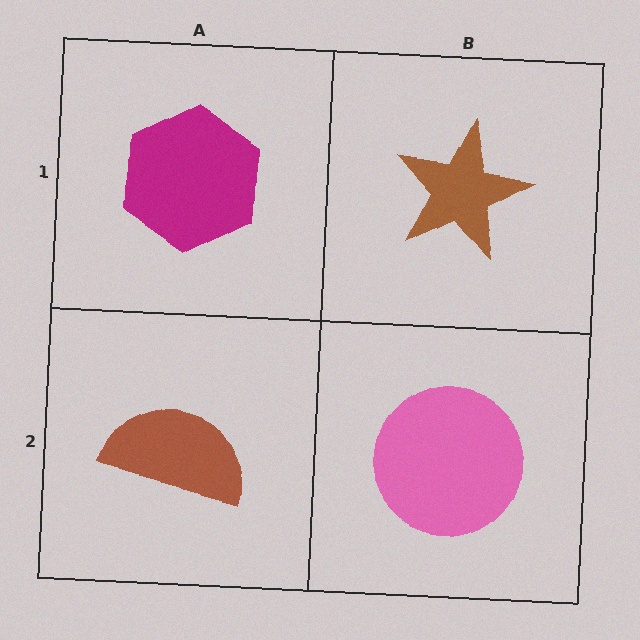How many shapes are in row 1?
2 shapes.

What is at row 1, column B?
A brown star.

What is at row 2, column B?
A pink circle.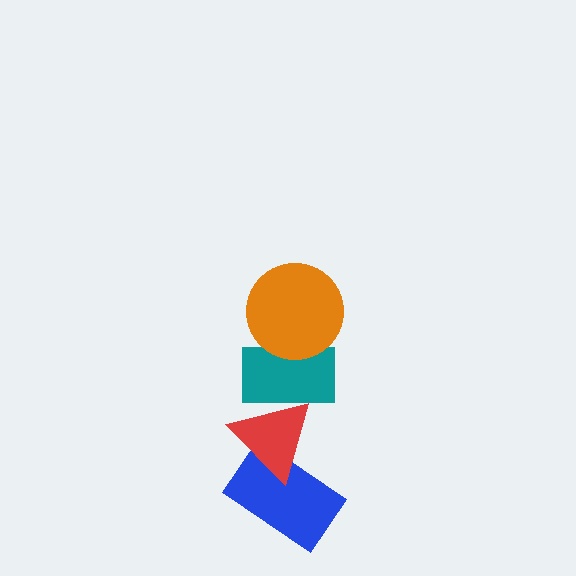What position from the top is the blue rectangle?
The blue rectangle is 4th from the top.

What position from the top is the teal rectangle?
The teal rectangle is 2nd from the top.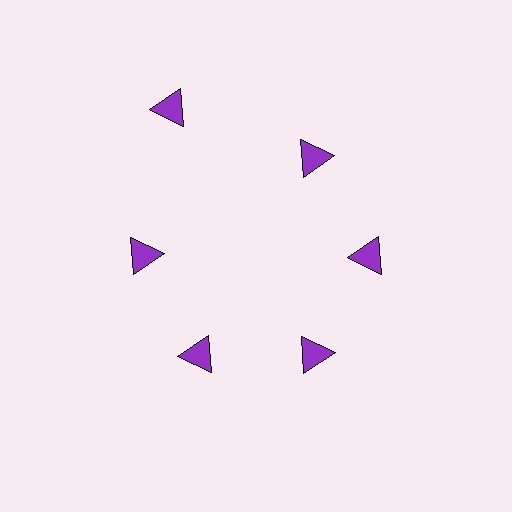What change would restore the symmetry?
The symmetry would be restored by moving it inward, back onto the ring so that all 6 triangles sit at equal angles and equal distance from the center.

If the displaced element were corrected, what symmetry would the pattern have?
It would have 6-fold rotational symmetry — the pattern would map onto itself every 60 degrees.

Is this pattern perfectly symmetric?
No. The 6 purple triangles are arranged in a ring, but one element near the 11 o'clock position is pushed outward from the center, breaking the 6-fold rotational symmetry.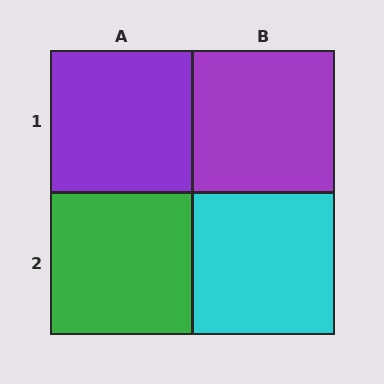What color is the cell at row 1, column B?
Purple.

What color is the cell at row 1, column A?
Purple.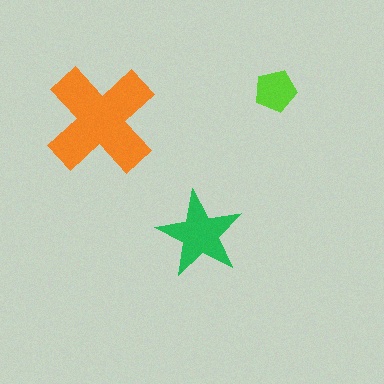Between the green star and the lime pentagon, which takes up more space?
The green star.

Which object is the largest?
The orange cross.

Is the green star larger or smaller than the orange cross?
Smaller.